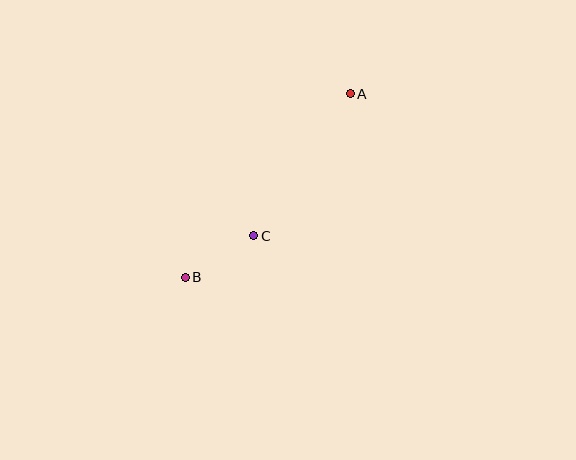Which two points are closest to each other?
Points B and C are closest to each other.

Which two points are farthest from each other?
Points A and B are farthest from each other.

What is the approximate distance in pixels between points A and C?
The distance between A and C is approximately 171 pixels.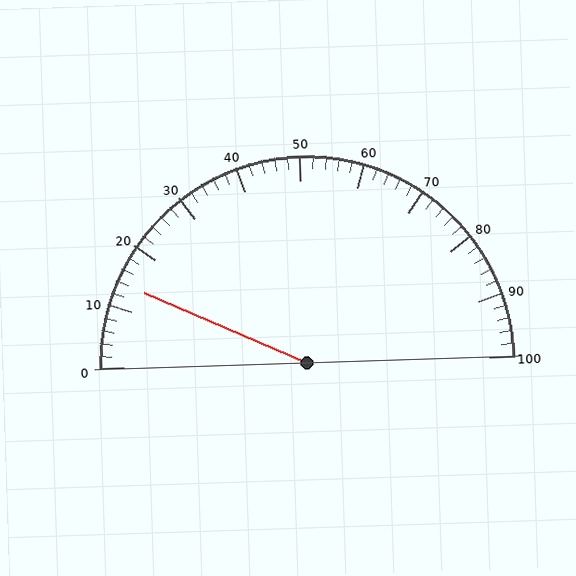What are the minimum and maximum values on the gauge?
The gauge ranges from 0 to 100.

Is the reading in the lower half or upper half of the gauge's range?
The reading is in the lower half of the range (0 to 100).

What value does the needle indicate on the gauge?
The needle indicates approximately 14.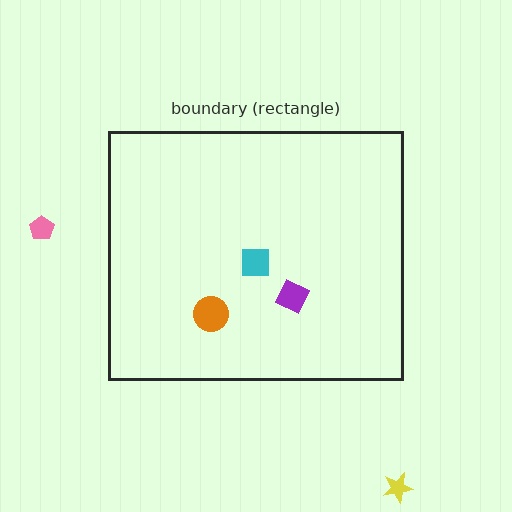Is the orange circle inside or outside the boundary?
Inside.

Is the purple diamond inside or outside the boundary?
Inside.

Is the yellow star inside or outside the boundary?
Outside.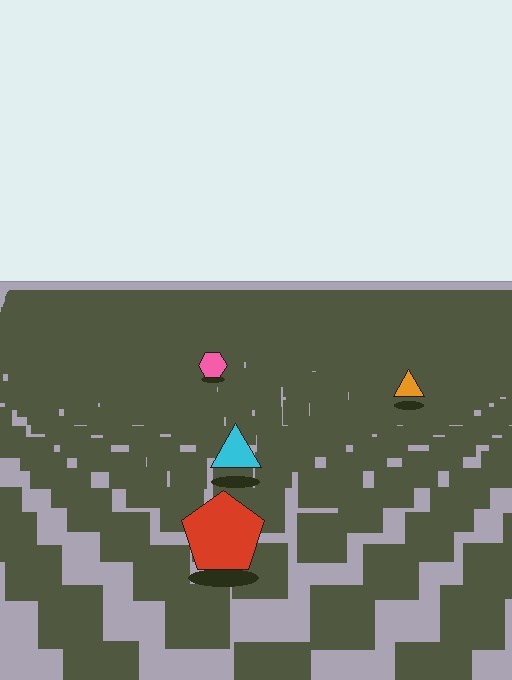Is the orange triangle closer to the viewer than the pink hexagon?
Yes. The orange triangle is closer — you can tell from the texture gradient: the ground texture is coarser near it.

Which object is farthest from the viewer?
The pink hexagon is farthest from the viewer. It appears smaller and the ground texture around it is denser.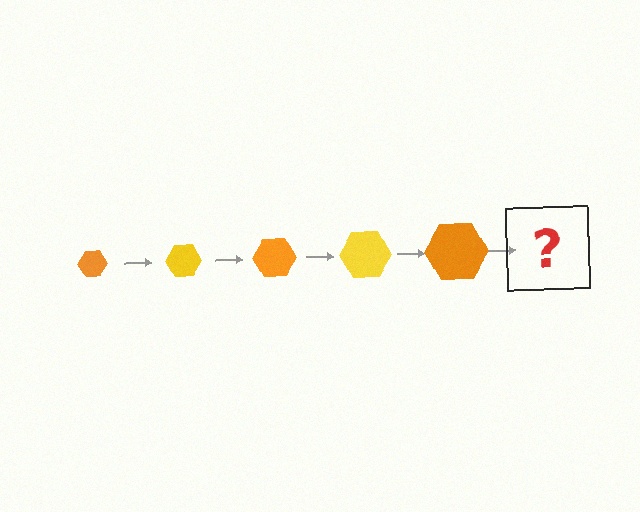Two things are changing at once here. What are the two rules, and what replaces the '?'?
The two rules are that the hexagon grows larger each step and the color cycles through orange and yellow. The '?' should be a yellow hexagon, larger than the previous one.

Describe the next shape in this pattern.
It should be a yellow hexagon, larger than the previous one.